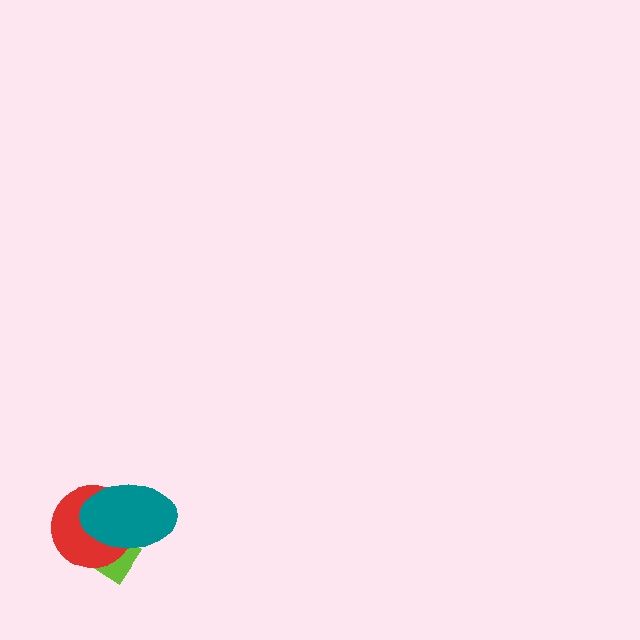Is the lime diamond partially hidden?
Yes, it is partially covered by another shape.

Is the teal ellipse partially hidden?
No, no other shape covers it.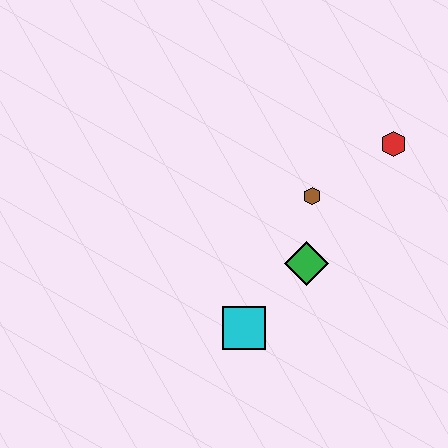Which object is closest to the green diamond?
The brown hexagon is closest to the green diamond.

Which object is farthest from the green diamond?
The red hexagon is farthest from the green diamond.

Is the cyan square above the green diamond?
No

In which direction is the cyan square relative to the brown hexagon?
The cyan square is below the brown hexagon.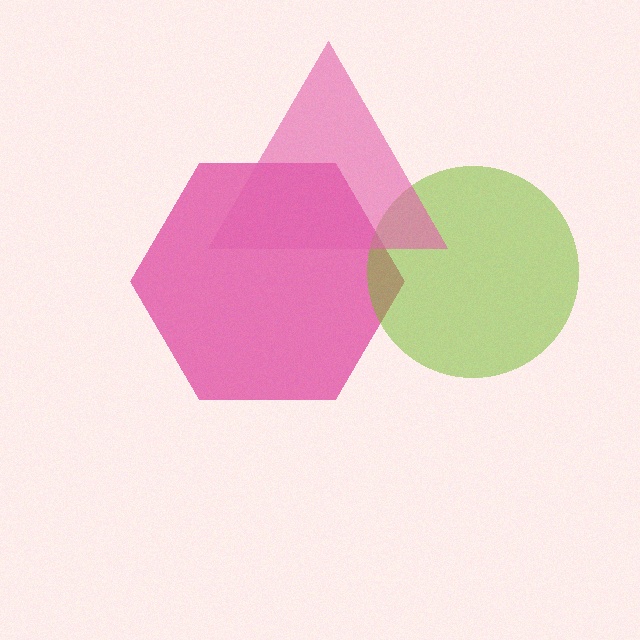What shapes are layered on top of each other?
The layered shapes are: a magenta hexagon, a lime circle, a pink triangle.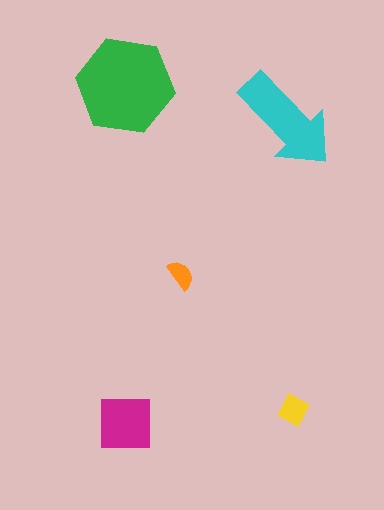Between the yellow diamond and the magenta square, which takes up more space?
The magenta square.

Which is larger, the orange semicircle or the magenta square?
The magenta square.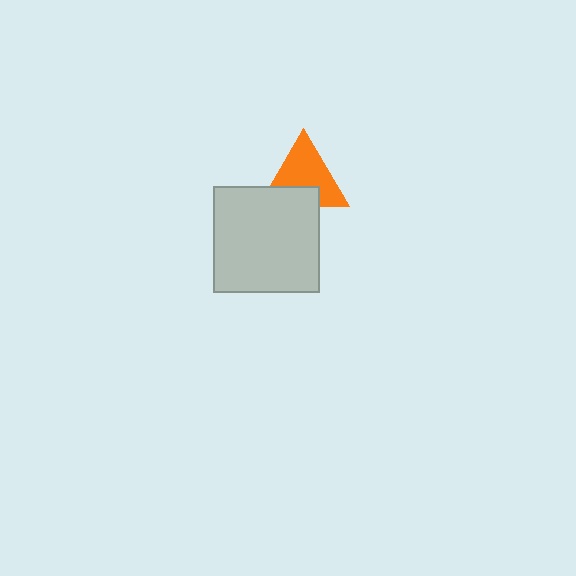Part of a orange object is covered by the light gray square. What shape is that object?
It is a triangle.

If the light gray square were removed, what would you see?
You would see the complete orange triangle.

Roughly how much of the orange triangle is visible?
Most of it is visible (roughly 67%).